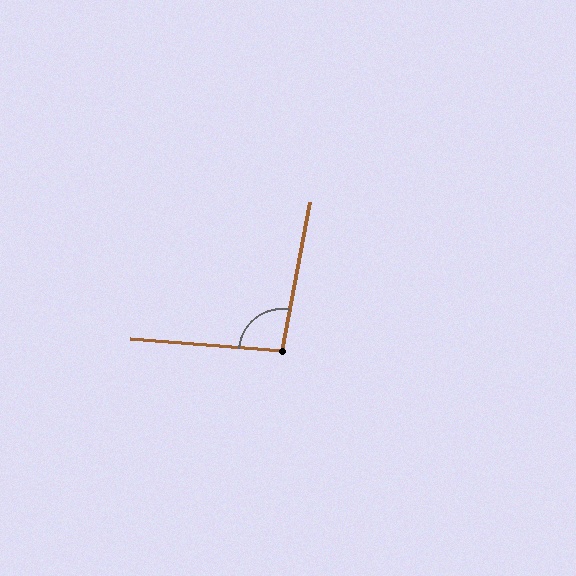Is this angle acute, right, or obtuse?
It is obtuse.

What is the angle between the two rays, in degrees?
Approximately 96 degrees.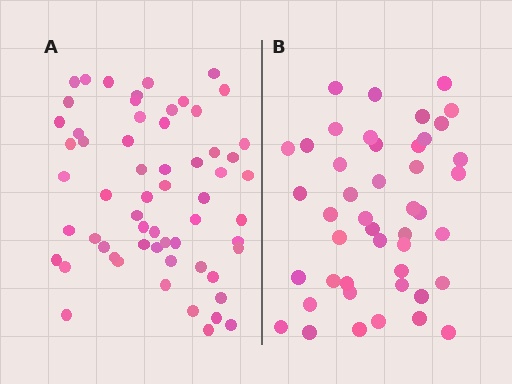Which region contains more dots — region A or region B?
Region A (the left region) has more dots.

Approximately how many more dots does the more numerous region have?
Region A has approximately 15 more dots than region B.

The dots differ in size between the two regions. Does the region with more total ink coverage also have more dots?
No. Region B has more total ink coverage because its dots are larger, but region A actually contains more individual dots. Total area can be misleading — the number of items is what matters here.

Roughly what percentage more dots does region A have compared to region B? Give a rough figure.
About 35% more.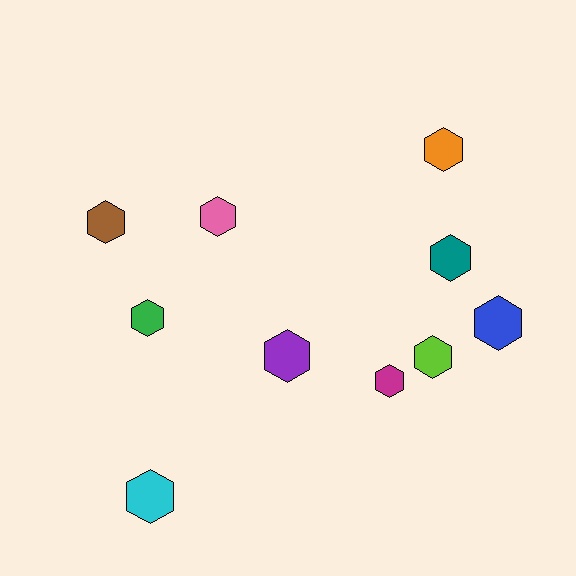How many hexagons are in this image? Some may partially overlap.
There are 10 hexagons.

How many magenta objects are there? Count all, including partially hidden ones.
There is 1 magenta object.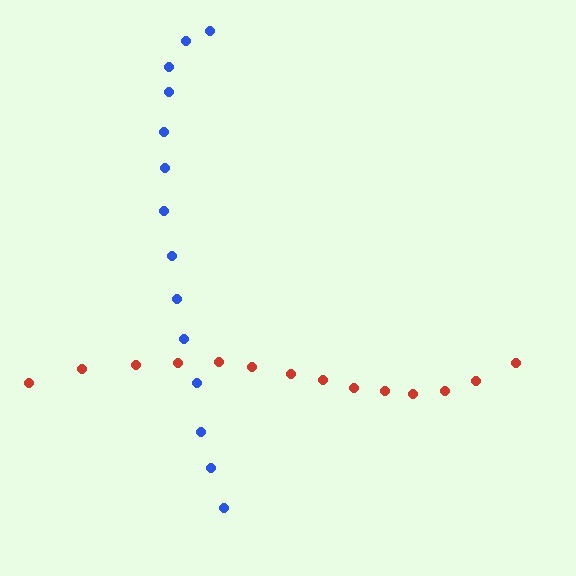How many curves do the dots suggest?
There are 2 distinct paths.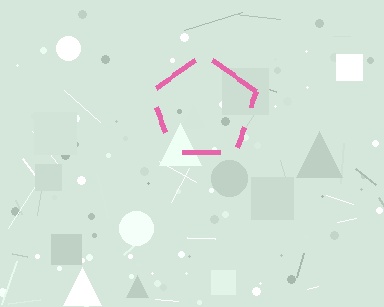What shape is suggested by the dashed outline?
The dashed outline suggests a pentagon.